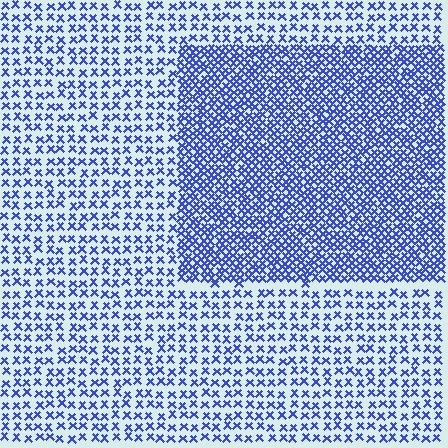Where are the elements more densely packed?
The elements are more densely packed inside the rectangle boundary.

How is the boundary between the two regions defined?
The boundary is defined by a change in element density (approximately 2.2x ratio). All elements are the same color, size, and shape.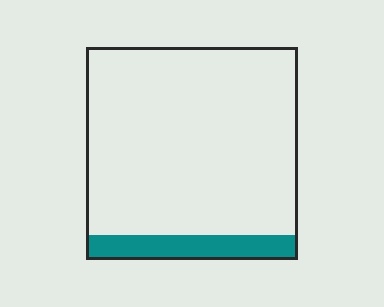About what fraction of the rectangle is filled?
About one eighth (1/8).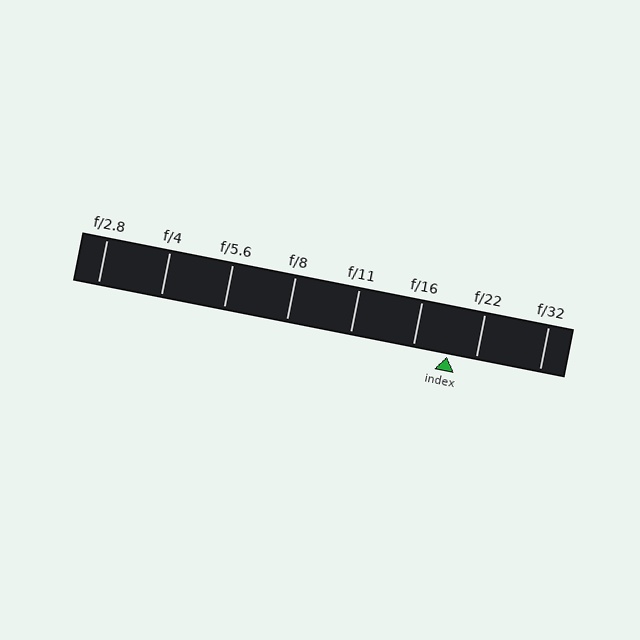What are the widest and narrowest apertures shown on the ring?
The widest aperture shown is f/2.8 and the narrowest is f/32.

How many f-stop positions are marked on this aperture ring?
There are 8 f-stop positions marked.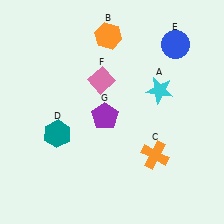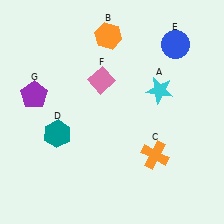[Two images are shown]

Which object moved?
The purple pentagon (G) moved left.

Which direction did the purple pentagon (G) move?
The purple pentagon (G) moved left.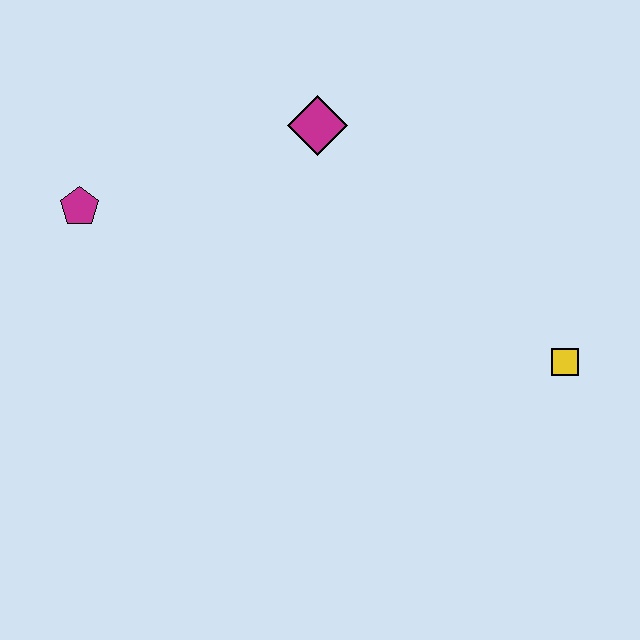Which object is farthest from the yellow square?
The magenta pentagon is farthest from the yellow square.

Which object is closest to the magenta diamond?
The magenta pentagon is closest to the magenta diamond.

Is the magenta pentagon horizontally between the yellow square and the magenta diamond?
No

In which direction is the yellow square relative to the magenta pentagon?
The yellow square is to the right of the magenta pentagon.